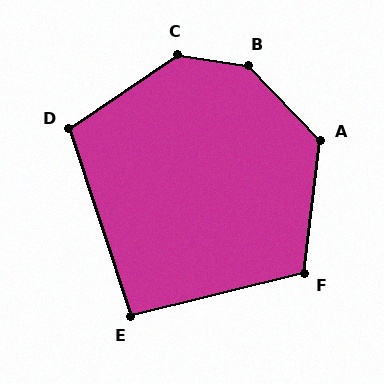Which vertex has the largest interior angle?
B, at approximately 143 degrees.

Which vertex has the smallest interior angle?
E, at approximately 94 degrees.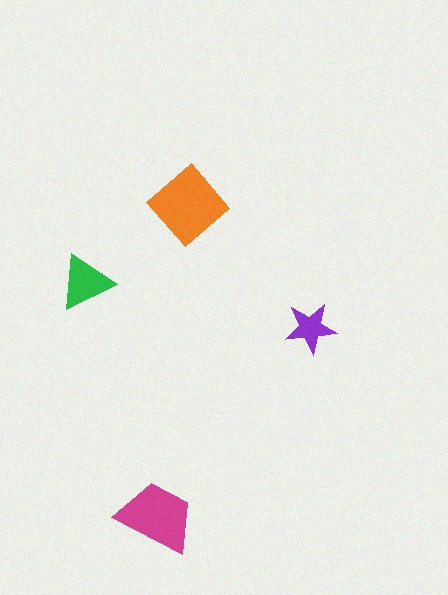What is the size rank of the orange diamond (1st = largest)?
1st.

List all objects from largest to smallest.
The orange diamond, the magenta trapezoid, the green triangle, the purple star.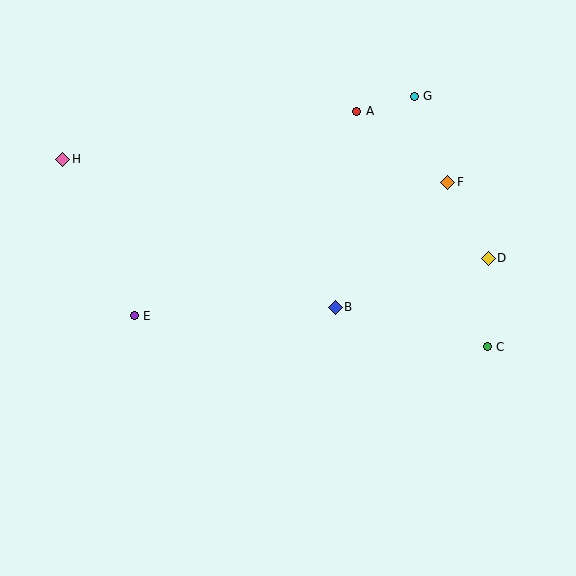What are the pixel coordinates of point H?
Point H is at (63, 159).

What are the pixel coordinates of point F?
Point F is at (448, 182).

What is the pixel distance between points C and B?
The distance between C and B is 157 pixels.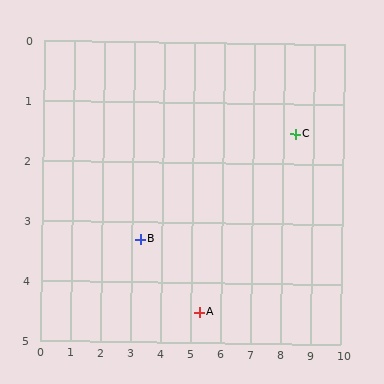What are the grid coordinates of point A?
Point A is at approximately (5.3, 4.5).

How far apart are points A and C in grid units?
Points A and C are about 4.3 grid units apart.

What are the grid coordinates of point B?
Point B is at approximately (3.3, 3.3).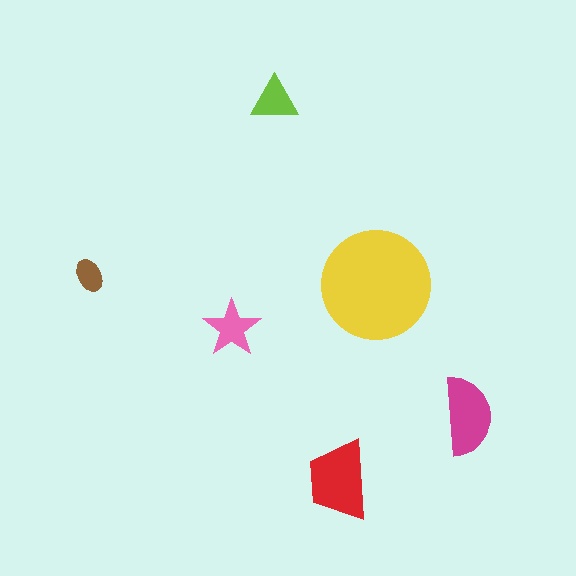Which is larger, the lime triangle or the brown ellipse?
The lime triangle.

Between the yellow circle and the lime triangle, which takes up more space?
The yellow circle.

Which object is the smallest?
The brown ellipse.